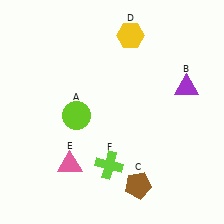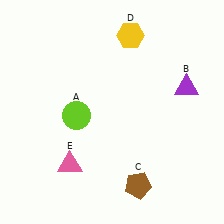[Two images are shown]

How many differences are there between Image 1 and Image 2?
There is 1 difference between the two images.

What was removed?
The lime cross (F) was removed in Image 2.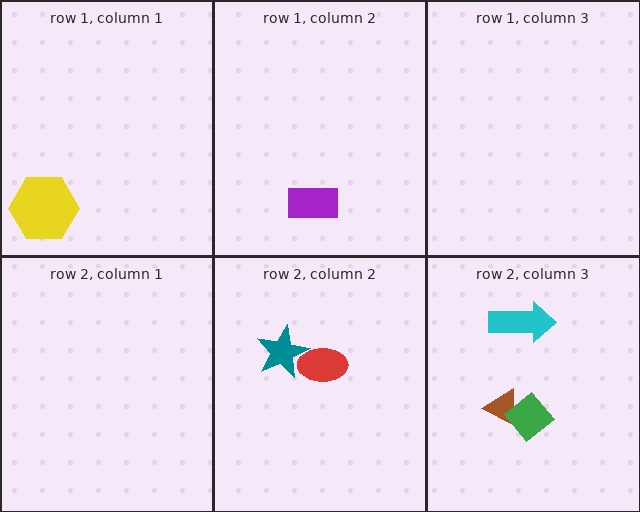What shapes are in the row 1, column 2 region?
The purple rectangle.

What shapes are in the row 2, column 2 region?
The red ellipse, the teal star.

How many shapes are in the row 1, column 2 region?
1.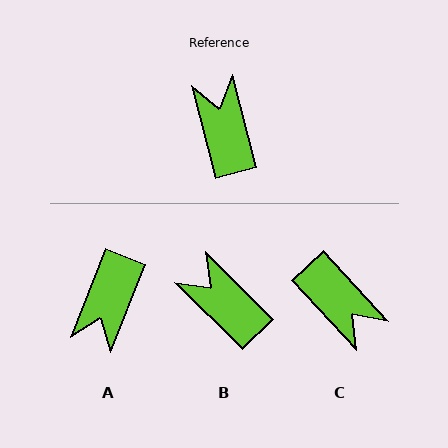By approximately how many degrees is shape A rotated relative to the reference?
Approximately 144 degrees counter-clockwise.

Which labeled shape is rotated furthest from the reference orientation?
C, about 152 degrees away.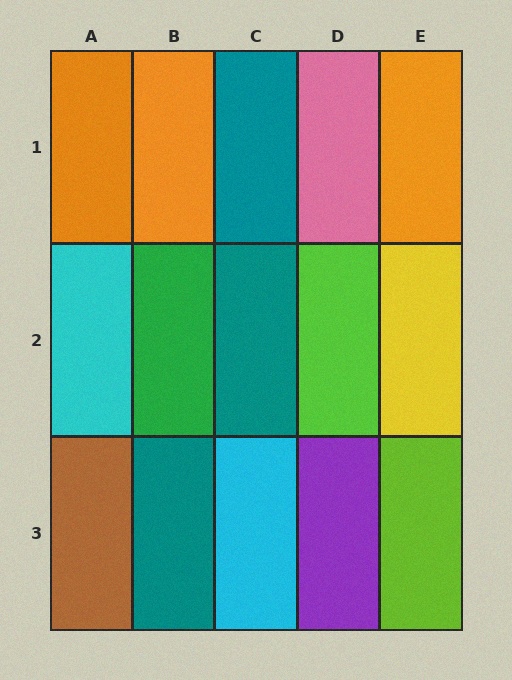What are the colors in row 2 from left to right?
Cyan, green, teal, lime, yellow.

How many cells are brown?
1 cell is brown.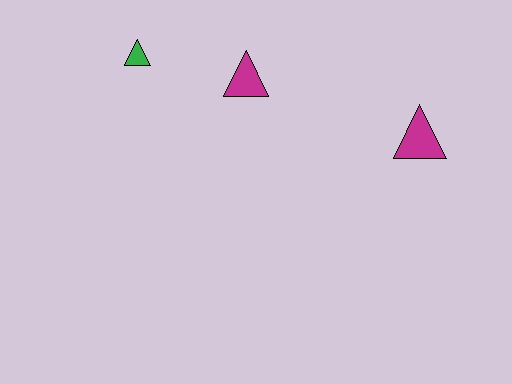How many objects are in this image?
There are 3 objects.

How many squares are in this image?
There are no squares.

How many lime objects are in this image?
There are no lime objects.